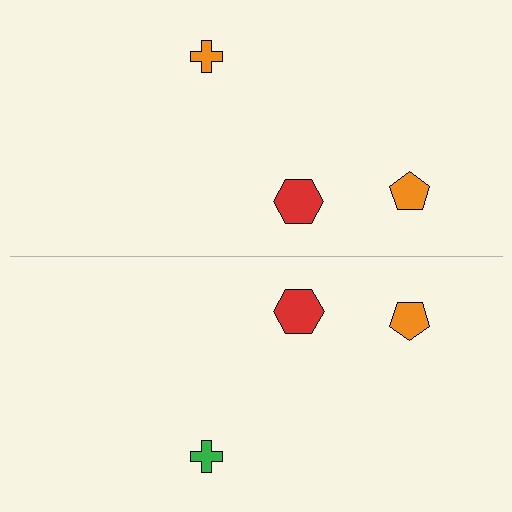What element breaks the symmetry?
The green cross on the bottom side breaks the symmetry — its mirror counterpart is orange.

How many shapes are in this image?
There are 6 shapes in this image.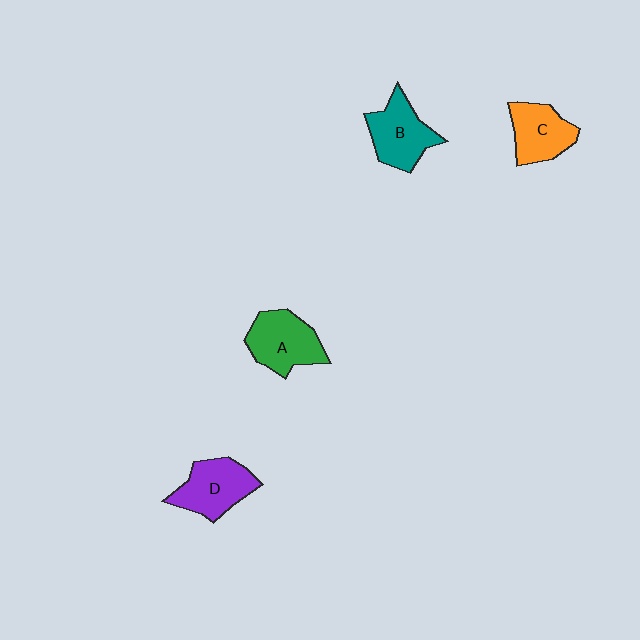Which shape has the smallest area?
Shape C (orange).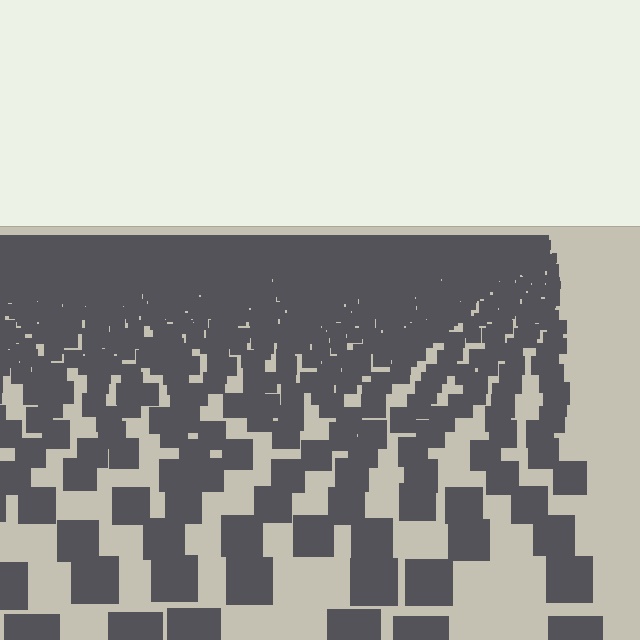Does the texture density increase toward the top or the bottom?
Density increases toward the top.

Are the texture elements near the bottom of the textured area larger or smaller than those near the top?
Larger. Near the bottom, elements are closer to the viewer and appear at a bigger on-screen size.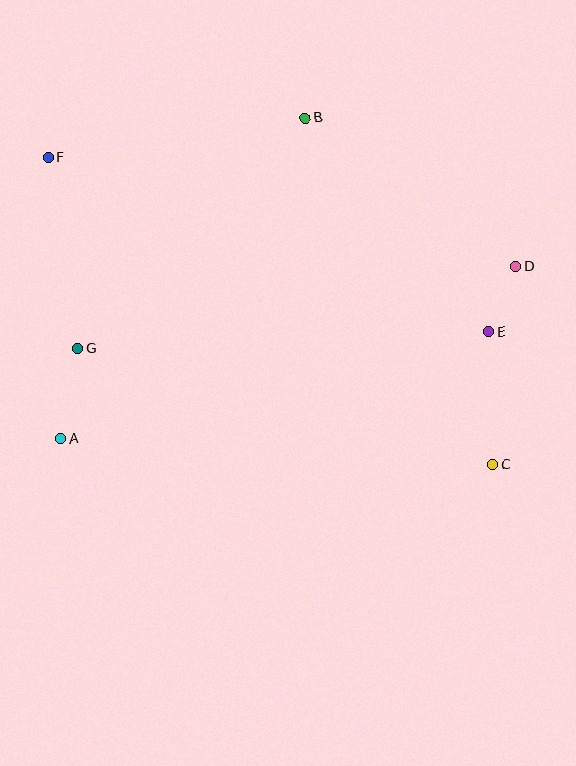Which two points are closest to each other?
Points D and E are closest to each other.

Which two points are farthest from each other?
Points C and F are farthest from each other.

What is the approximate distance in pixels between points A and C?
The distance between A and C is approximately 433 pixels.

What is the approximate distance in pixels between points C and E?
The distance between C and E is approximately 133 pixels.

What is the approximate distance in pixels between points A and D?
The distance between A and D is approximately 486 pixels.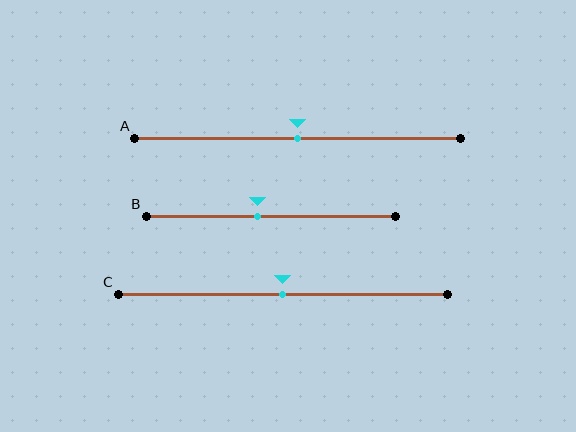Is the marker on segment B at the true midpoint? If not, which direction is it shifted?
No, the marker on segment B is shifted to the left by about 5% of the segment length.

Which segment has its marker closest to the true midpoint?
Segment A has its marker closest to the true midpoint.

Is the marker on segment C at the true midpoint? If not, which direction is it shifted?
Yes, the marker on segment C is at the true midpoint.